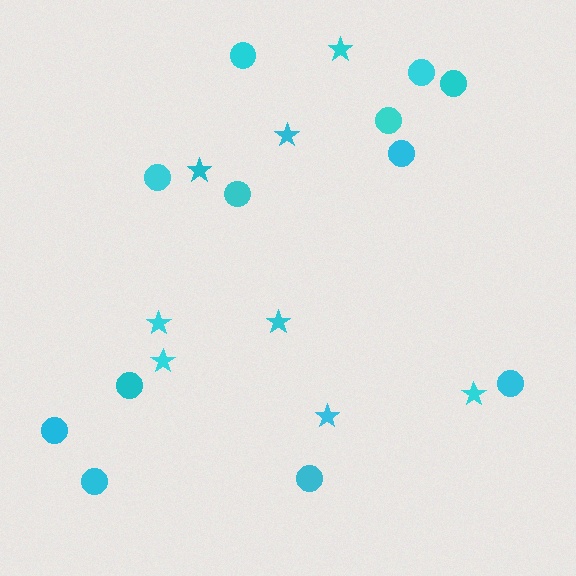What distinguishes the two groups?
There are 2 groups: one group of circles (12) and one group of stars (8).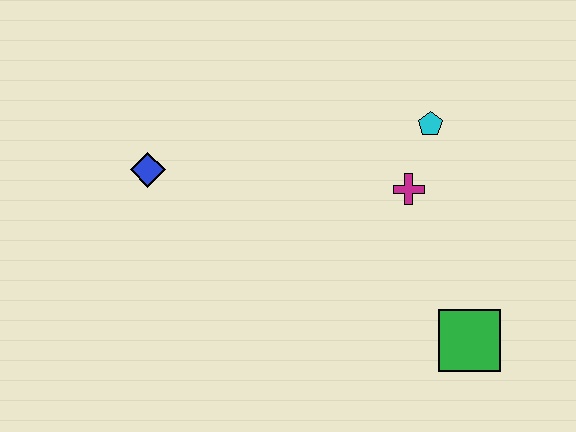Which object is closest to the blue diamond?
The magenta cross is closest to the blue diamond.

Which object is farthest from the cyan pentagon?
The blue diamond is farthest from the cyan pentagon.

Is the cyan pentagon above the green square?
Yes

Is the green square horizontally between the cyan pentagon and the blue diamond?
No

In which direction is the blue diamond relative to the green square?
The blue diamond is to the left of the green square.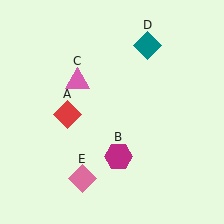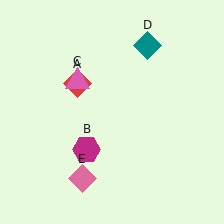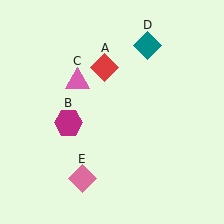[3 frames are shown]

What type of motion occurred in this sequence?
The red diamond (object A), magenta hexagon (object B) rotated clockwise around the center of the scene.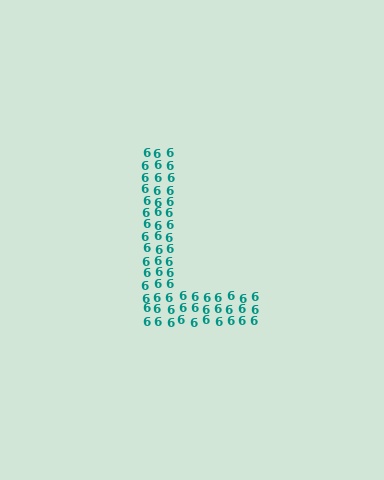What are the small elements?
The small elements are digit 6's.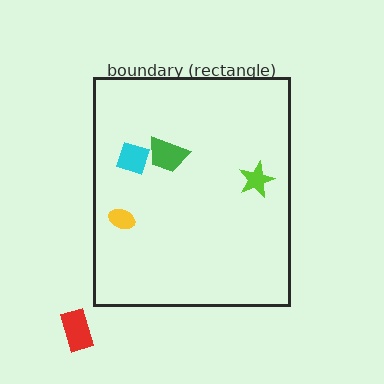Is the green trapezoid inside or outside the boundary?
Inside.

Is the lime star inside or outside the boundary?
Inside.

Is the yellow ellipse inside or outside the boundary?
Inside.